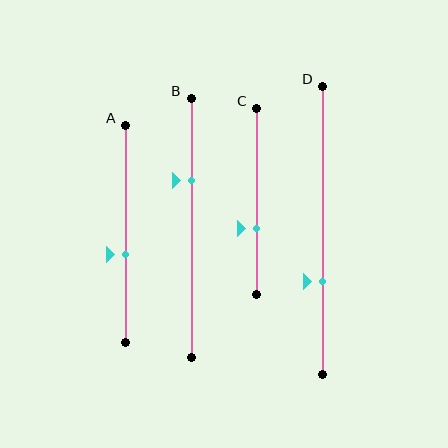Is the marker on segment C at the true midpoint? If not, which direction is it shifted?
No, the marker on segment C is shifted downward by about 14% of the segment length.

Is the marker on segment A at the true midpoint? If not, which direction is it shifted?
No, the marker on segment A is shifted downward by about 9% of the segment length.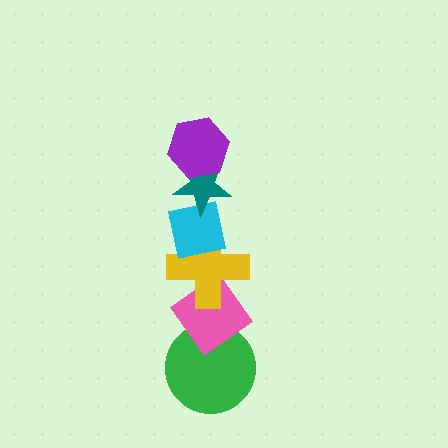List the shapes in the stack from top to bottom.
From top to bottom: the purple hexagon, the teal star, the cyan square, the yellow cross, the pink diamond, the green circle.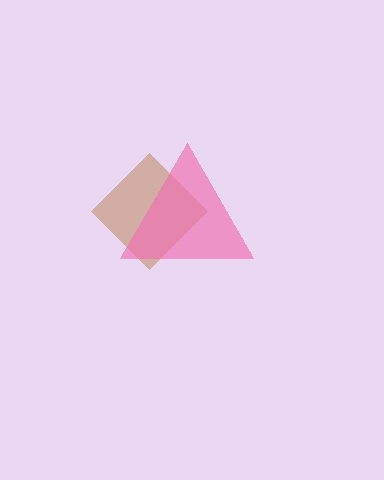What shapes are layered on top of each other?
The layered shapes are: a brown diamond, a pink triangle.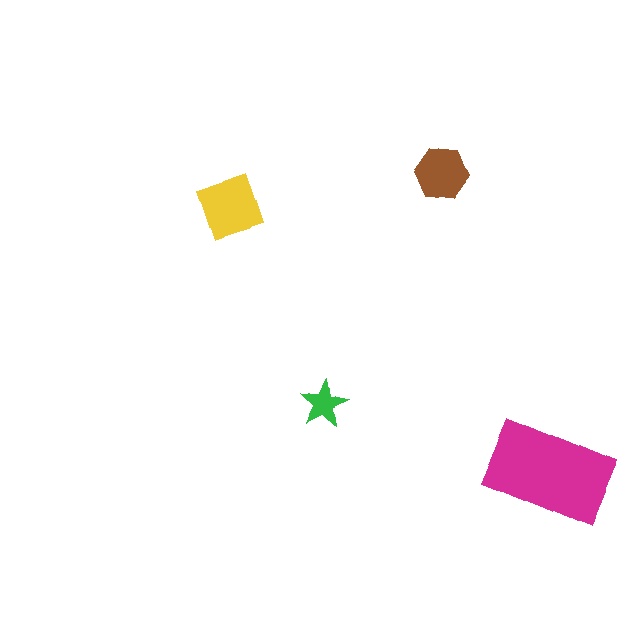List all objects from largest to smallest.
The magenta rectangle, the yellow diamond, the brown hexagon, the green star.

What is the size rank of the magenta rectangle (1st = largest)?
1st.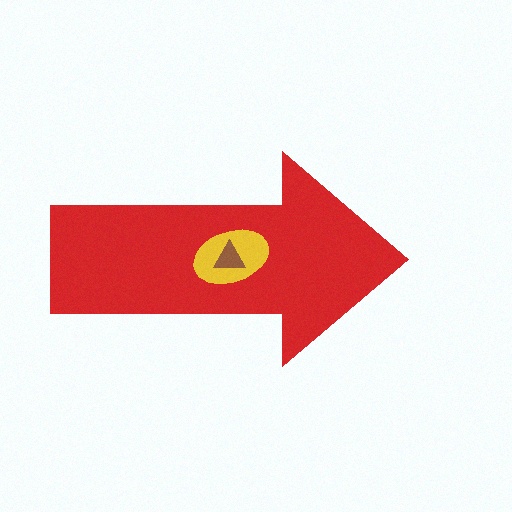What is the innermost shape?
The brown triangle.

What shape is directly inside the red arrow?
The yellow ellipse.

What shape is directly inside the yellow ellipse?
The brown triangle.